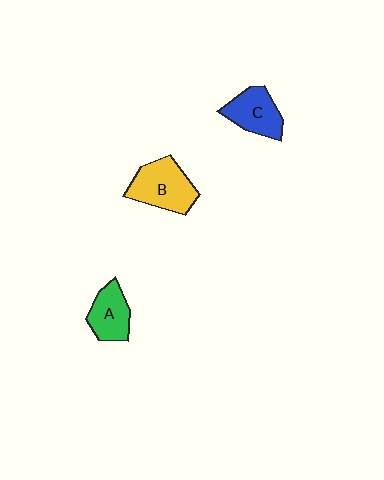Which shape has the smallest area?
Shape A (green).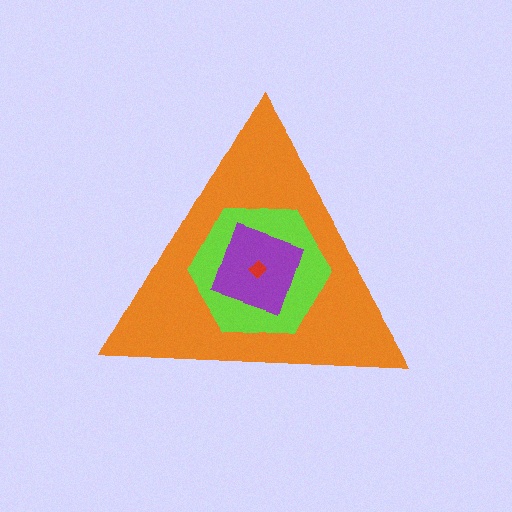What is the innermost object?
The red diamond.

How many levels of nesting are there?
4.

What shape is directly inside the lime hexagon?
The purple square.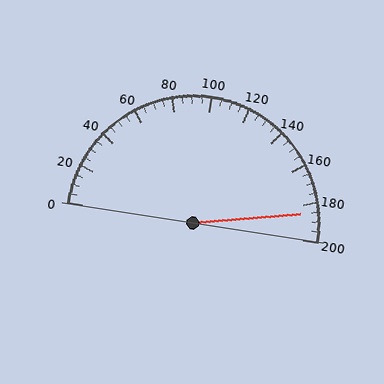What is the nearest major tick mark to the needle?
The nearest major tick mark is 180.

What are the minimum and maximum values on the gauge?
The gauge ranges from 0 to 200.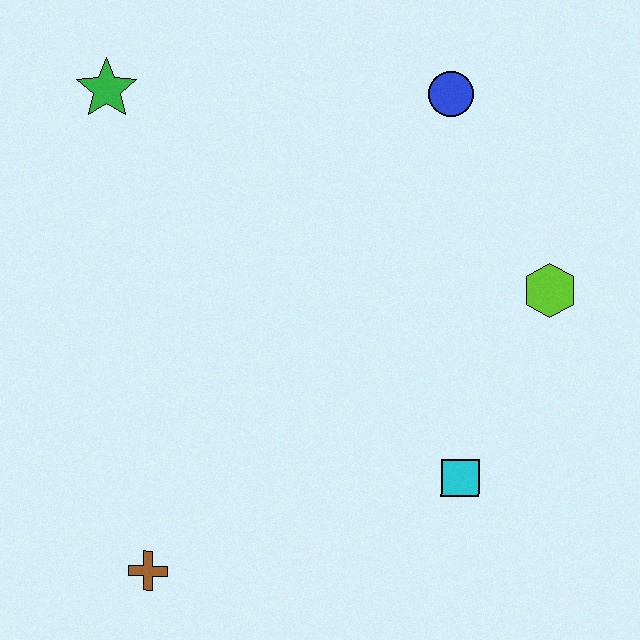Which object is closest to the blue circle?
The lime hexagon is closest to the blue circle.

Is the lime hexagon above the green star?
No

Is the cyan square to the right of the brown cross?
Yes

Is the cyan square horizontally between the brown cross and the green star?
No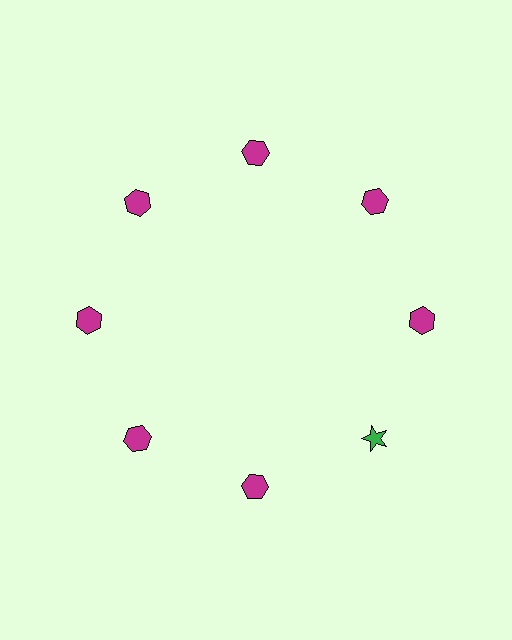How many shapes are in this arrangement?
There are 8 shapes arranged in a ring pattern.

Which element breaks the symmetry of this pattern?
The green star at roughly the 4 o'clock position breaks the symmetry. All other shapes are magenta hexagons.